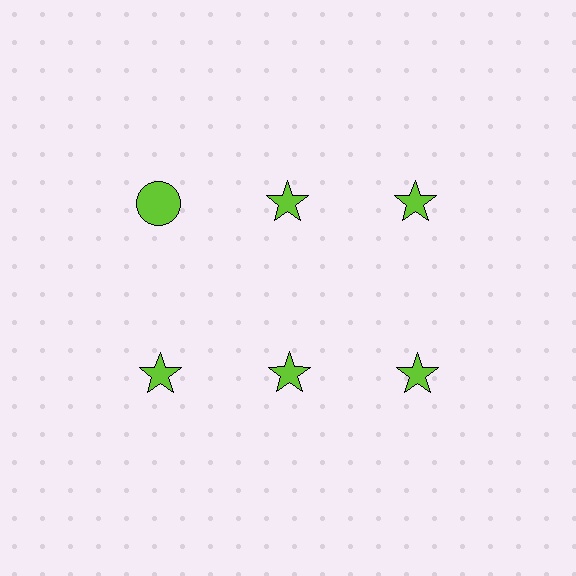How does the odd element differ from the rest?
It has a different shape: circle instead of star.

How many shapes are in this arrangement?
There are 6 shapes arranged in a grid pattern.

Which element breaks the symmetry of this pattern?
The lime circle in the top row, leftmost column breaks the symmetry. All other shapes are lime stars.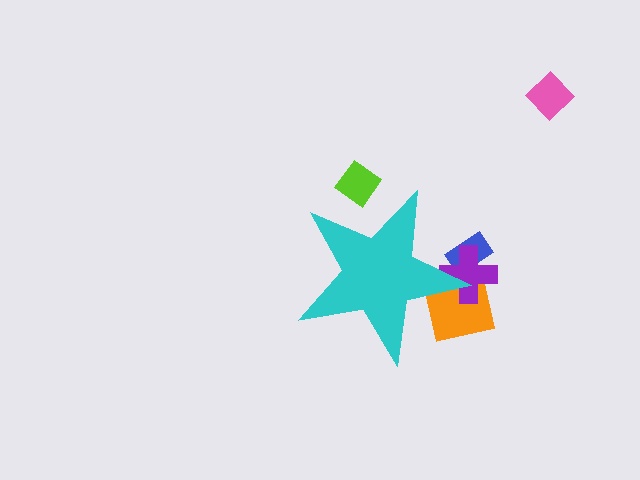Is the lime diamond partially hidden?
Yes, the lime diamond is partially hidden behind the cyan star.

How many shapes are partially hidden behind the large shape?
4 shapes are partially hidden.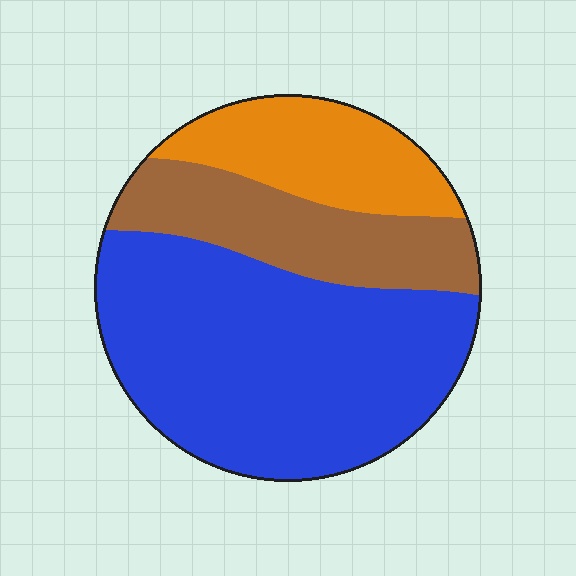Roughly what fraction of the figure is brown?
Brown takes up about one quarter (1/4) of the figure.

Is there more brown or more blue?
Blue.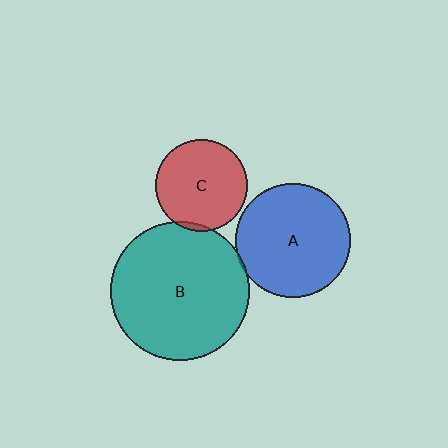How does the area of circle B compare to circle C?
Approximately 2.3 times.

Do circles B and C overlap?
Yes.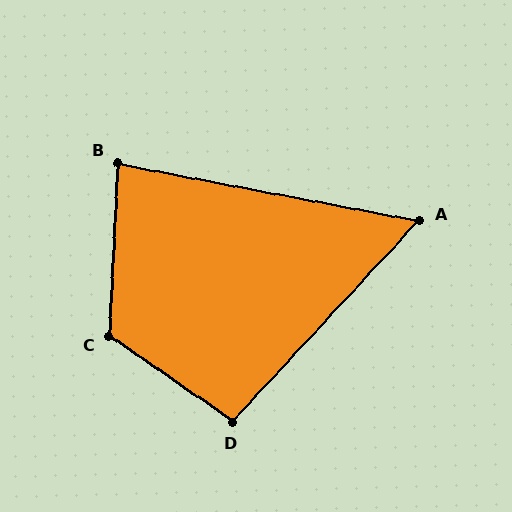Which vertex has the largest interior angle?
C, at approximately 122 degrees.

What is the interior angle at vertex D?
Approximately 98 degrees (obtuse).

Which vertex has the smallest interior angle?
A, at approximately 58 degrees.